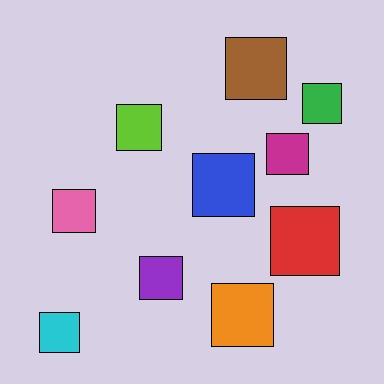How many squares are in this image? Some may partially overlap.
There are 10 squares.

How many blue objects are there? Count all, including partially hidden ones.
There is 1 blue object.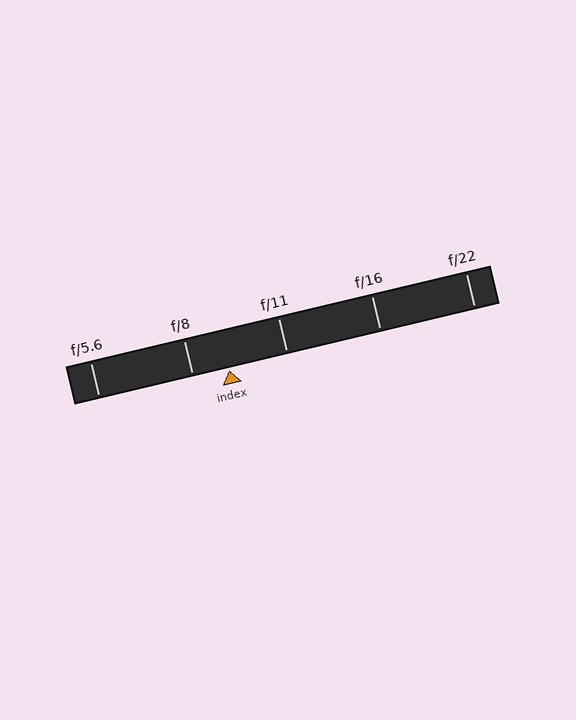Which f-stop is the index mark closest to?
The index mark is closest to f/8.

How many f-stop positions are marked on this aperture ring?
There are 5 f-stop positions marked.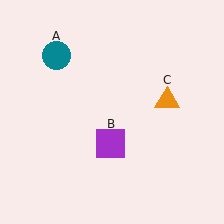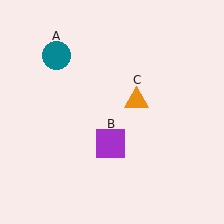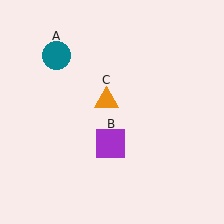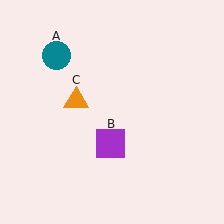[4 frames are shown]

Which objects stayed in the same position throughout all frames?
Teal circle (object A) and purple square (object B) remained stationary.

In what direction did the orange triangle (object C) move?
The orange triangle (object C) moved left.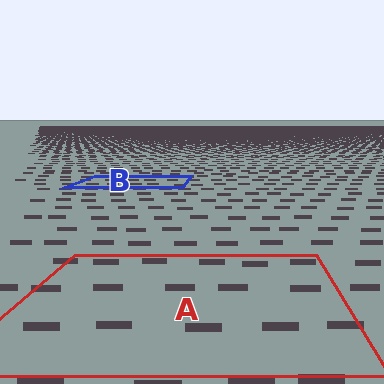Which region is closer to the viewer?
Region A is closer. The texture elements there are larger and more spread out.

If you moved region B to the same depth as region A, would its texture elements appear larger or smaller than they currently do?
They would appear larger. At a closer depth, the same texture elements are projected at a bigger on-screen size.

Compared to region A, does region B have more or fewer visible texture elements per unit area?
Region B has more texture elements per unit area — they are packed more densely because it is farther away.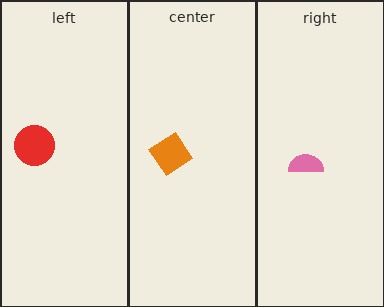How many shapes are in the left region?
1.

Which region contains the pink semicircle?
The right region.